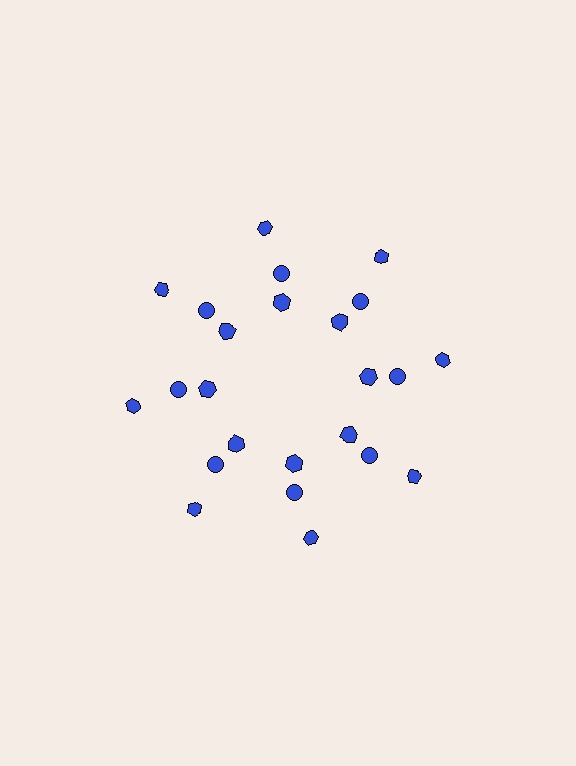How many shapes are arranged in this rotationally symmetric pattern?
There are 24 shapes, arranged in 8 groups of 3.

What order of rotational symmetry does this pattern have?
This pattern has 8-fold rotational symmetry.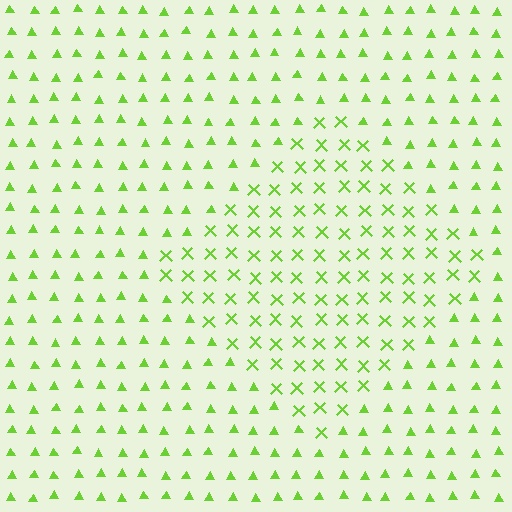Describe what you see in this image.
The image is filled with small lime elements arranged in a uniform grid. A diamond-shaped region contains X marks, while the surrounding area contains triangles. The boundary is defined purely by the change in element shape.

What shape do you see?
I see a diamond.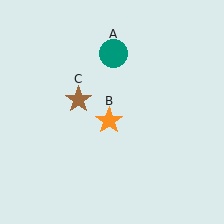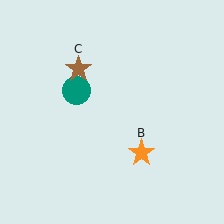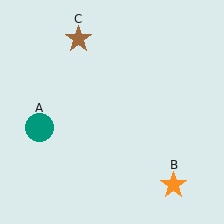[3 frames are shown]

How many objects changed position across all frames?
3 objects changed position: teal circle (object A), orange star (object B), brown star (object C).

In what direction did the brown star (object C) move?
The brown star (object C) moved up.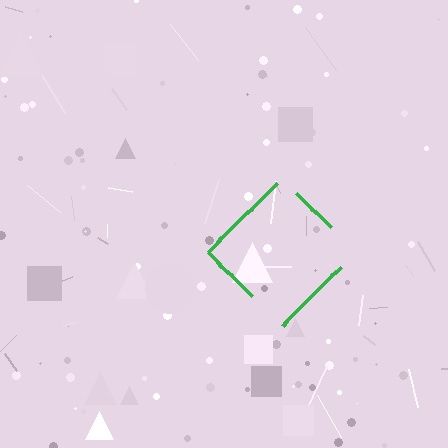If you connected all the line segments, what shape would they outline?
They would outline a diamond.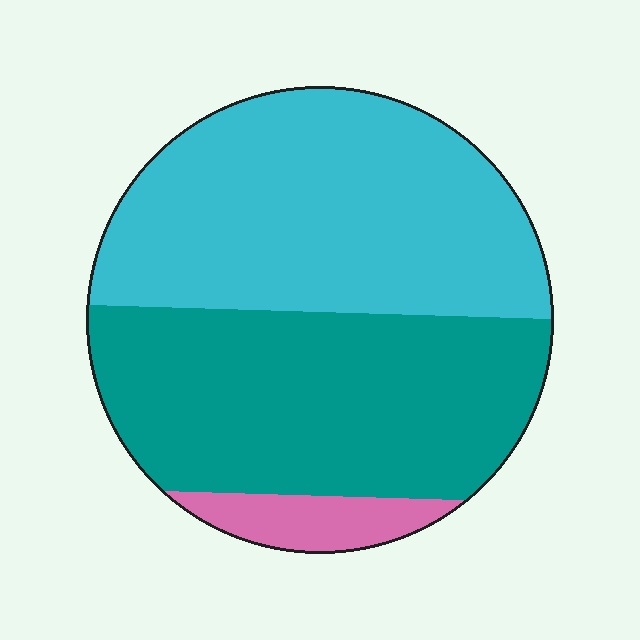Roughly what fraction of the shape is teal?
Teal covers around 45% of the shape.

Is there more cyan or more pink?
Cyan.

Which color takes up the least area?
Pink, at roughly 5%.